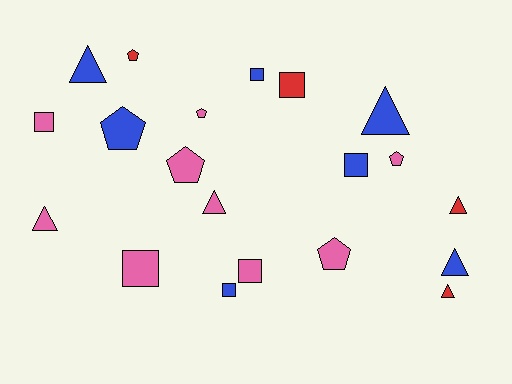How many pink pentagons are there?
There are 4 pink pentagons.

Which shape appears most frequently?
Triangle, with 7 objects.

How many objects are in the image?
There are 20 objects.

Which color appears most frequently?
Pink, with 9 objects.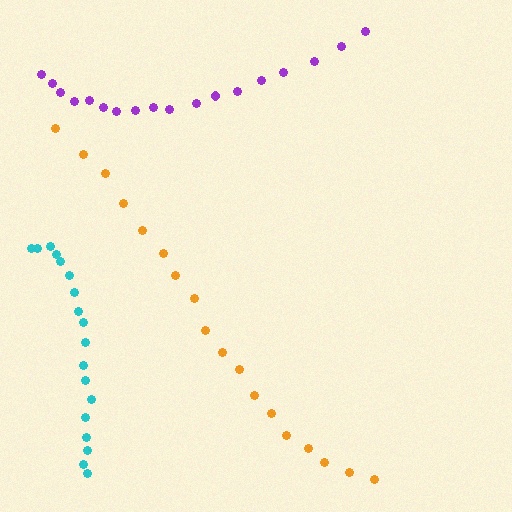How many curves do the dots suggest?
There are 3 distinct paths.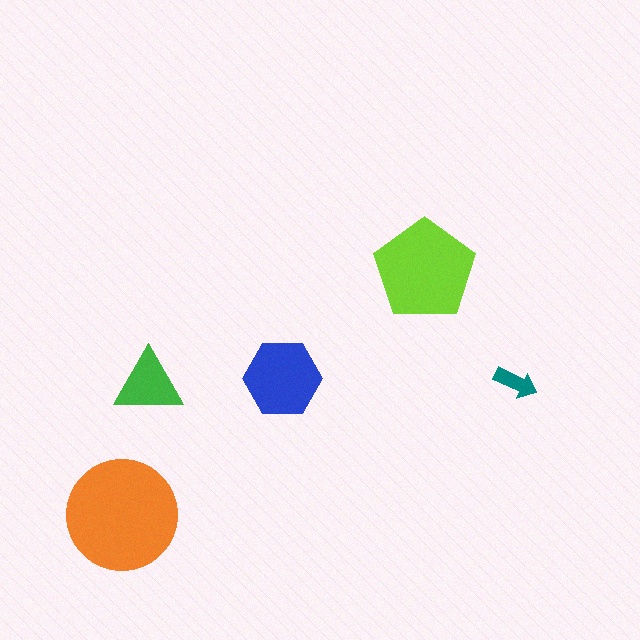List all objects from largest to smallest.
The orange circle, the lime pentagon, the blue hexagon, the green triangle, the teal arrow.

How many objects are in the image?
There are 5 objects in the image.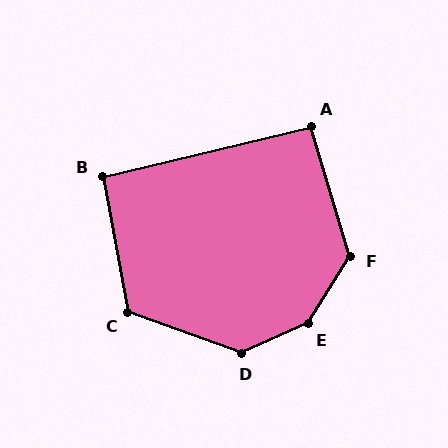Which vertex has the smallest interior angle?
B, at approximately 93 degrees.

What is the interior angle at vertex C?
Approximately 120 degrees (obtuse).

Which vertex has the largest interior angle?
E, at approximately 146 degrees.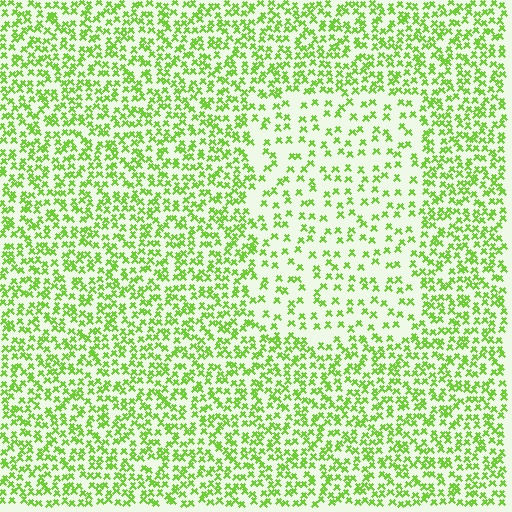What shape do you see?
I see a rectangle.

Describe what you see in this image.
The image contains small lime elements arranged at two different densities. A rectangle-shaped region is visible where the elements are less densely packed than the surrounding area.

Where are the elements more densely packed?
The elements are more densely packed outside the rectangle boundary.